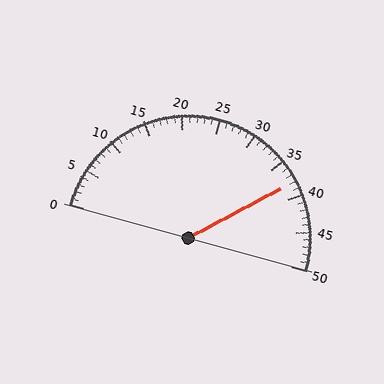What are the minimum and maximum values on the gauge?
The gauge ranges from 0 to 50.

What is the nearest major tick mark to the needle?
The nearest major tick mark is 40.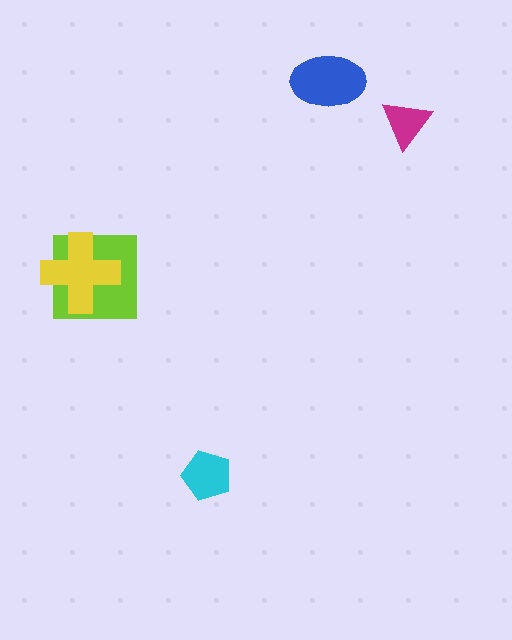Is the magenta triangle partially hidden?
No, no other shape covers it.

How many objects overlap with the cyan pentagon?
0 objects overlap with the cyan pentagon.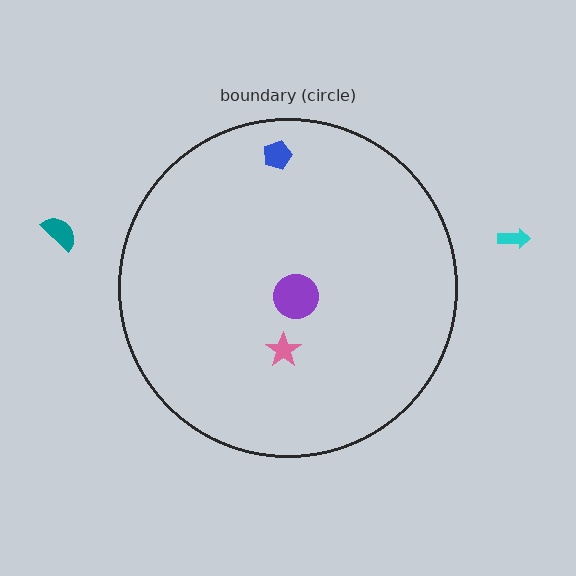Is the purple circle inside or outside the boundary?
Inside.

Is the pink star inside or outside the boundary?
Inside.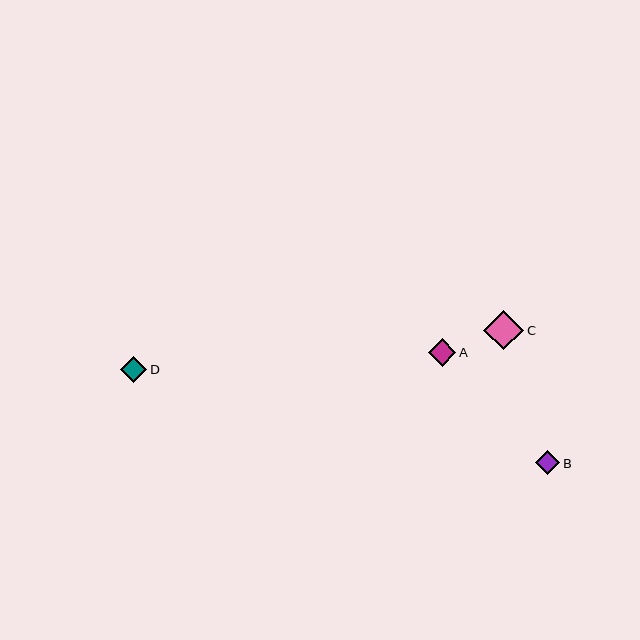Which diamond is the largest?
Diamond C is the largest with a size of approximately 40 pixels.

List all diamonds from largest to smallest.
From largest to smallest: C, A, D, B.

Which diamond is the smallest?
Diamond B is the smallest with a size of approximately 24 pixels.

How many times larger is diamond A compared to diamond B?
Diamond A is approximately 1.1 times the size of diamond B.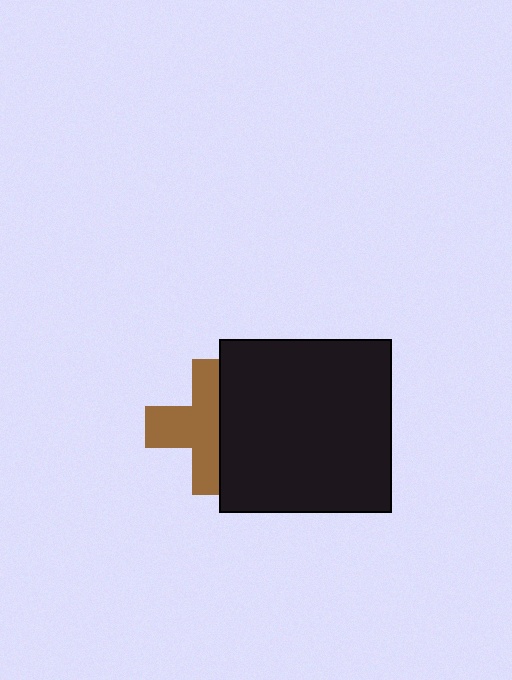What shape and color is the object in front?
The object in front is a black square.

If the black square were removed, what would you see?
You would see the complete brown cross.